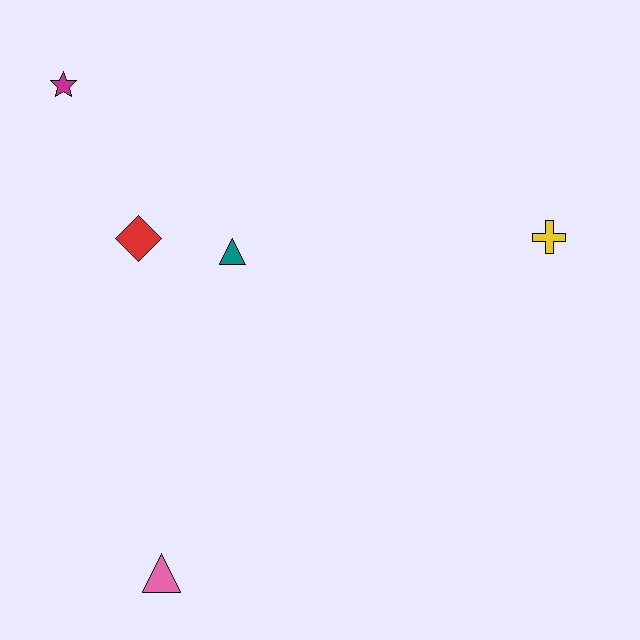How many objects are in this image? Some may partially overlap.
There are 5 objects.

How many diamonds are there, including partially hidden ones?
There is 1 diamond.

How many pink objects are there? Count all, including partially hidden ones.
There is 1 pink object.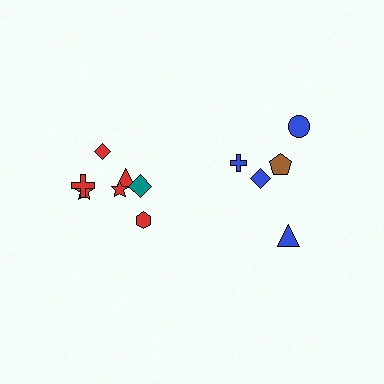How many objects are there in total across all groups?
There are 12 objects.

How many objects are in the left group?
There are 7 objects.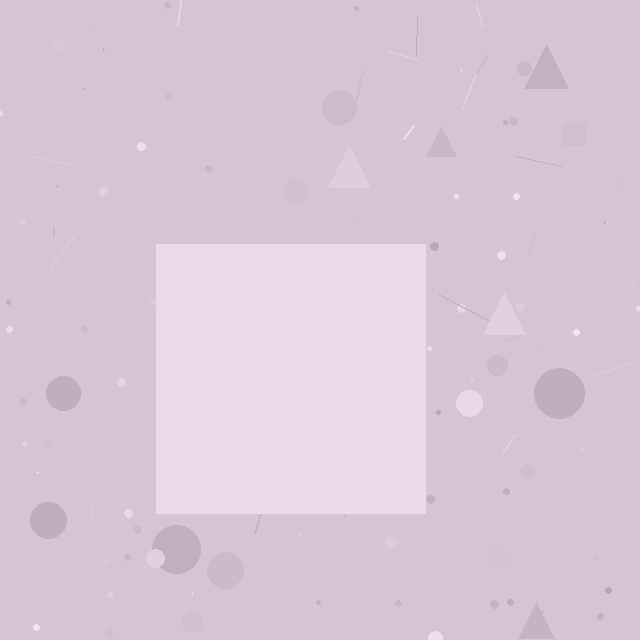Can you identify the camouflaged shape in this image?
The camouflaged shape is a square.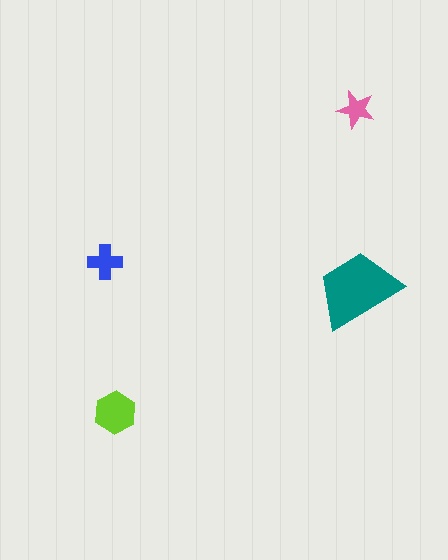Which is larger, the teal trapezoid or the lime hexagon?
The teal trapezoid.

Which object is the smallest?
The pink star.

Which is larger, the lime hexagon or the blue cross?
The lime hexagon.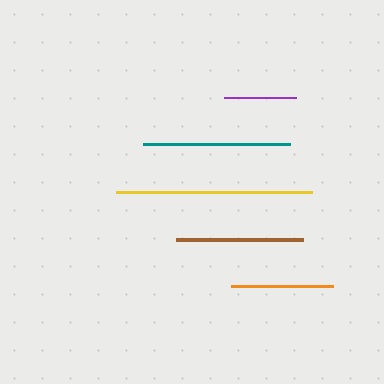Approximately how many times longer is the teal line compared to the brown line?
The teal line is approximately 1.2 times the length of the brown line.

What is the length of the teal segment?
The teal segment is approximately 148 pixels long.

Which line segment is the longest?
The yellow line is the longest at approximately 196 pixels.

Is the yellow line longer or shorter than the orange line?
The yellow line is longer than the orange line.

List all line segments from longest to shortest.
From longest to shortest: yellow, teal, brown, orange, purple.